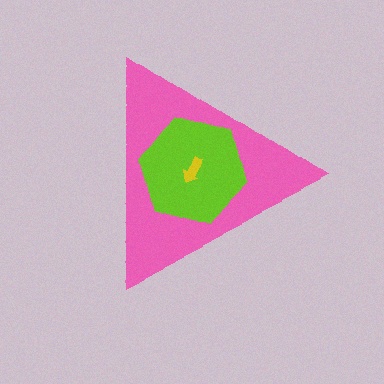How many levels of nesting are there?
3.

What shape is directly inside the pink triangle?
The lime hexagon.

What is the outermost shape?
The pink triangle.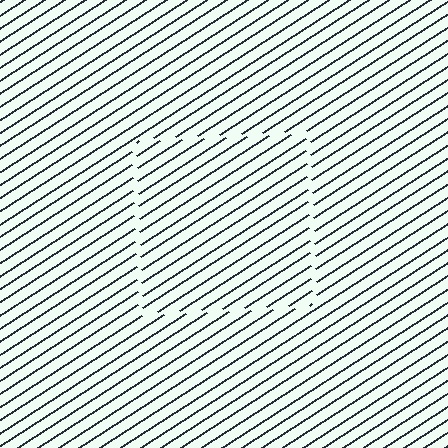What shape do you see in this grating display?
An illusory square. The interior of the shape contains the same grating, shifted by half a period — the contour is defined by the phase discontinuity where line-ends from the inner and outer gratings abut.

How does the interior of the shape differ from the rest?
The interior of the shape contains the same grating, shifted by half a period — the contour is defined by the phase discontinuity where line-ends from the inner and outer gratings abut.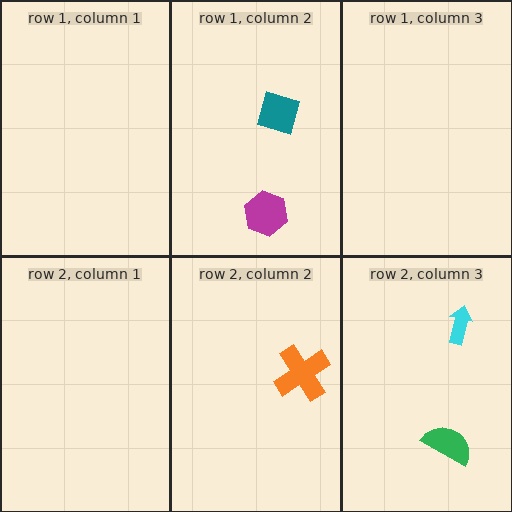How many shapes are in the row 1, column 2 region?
2.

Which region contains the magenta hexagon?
The row 1, column 2 region.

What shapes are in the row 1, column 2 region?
The magenta hexagon, the teal diamond.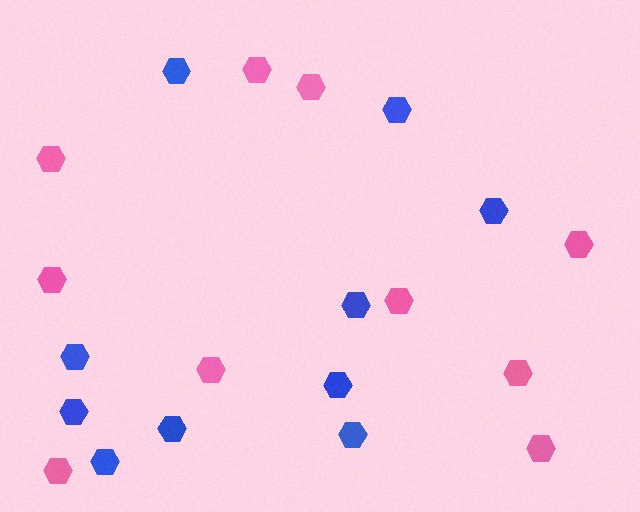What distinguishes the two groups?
There are 2 groups: one group of blue hexagons (10) and one group of pink hexagons (10).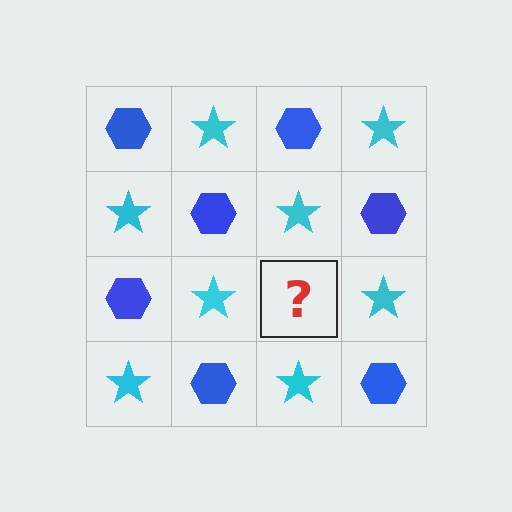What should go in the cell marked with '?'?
The missing cell should contain a blue hexagon.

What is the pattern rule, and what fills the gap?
The rule is that it alternates blue hexagon and cyan star in a checkerboard pattern. The gap should be filled with a blue hexagon.